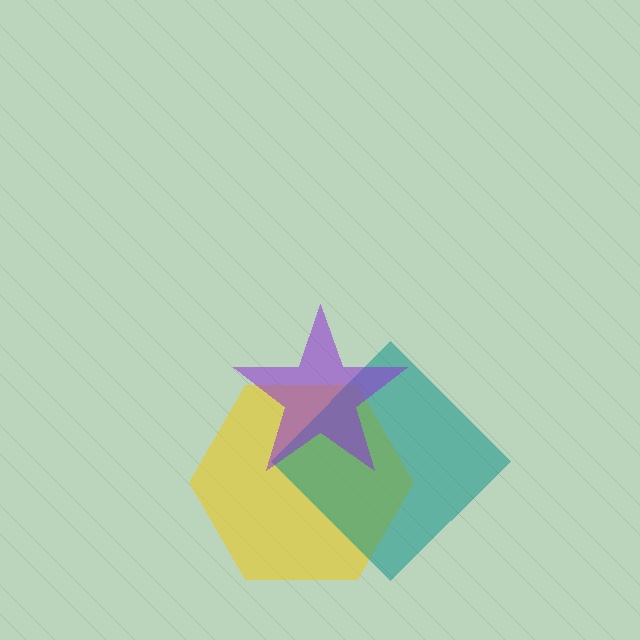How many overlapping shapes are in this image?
There are 3 overlapping shapes in the image.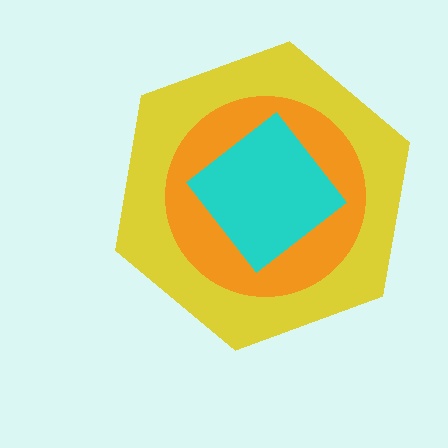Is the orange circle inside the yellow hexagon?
Yes.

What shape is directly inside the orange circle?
The cyan diamond.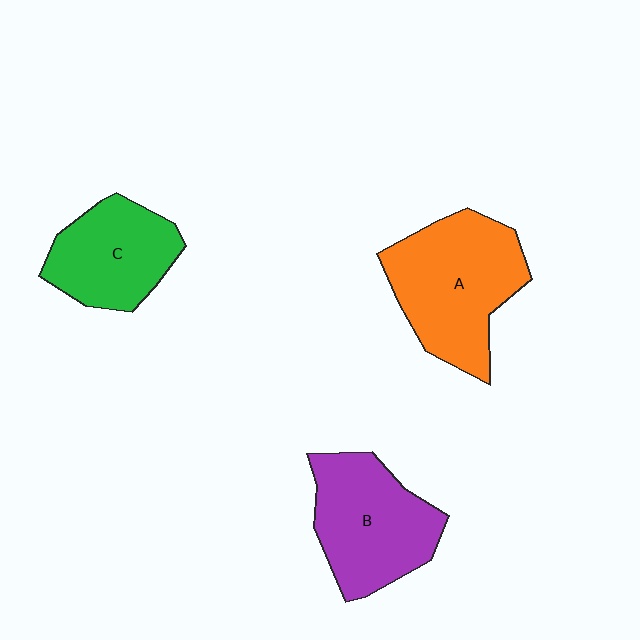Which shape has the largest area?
Shape A (orange).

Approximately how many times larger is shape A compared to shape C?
Approximately 1.4 times.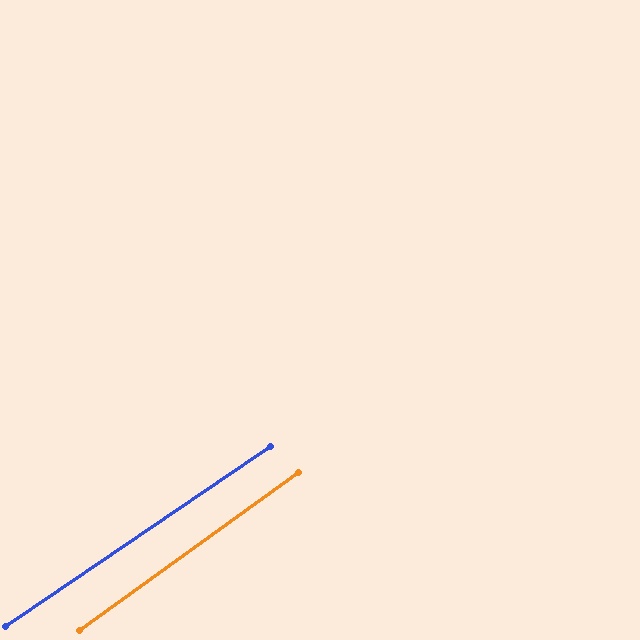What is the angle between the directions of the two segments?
Approximately 2 degrees.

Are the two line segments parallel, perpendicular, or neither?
Parallel — their directions differ by only 1.8°.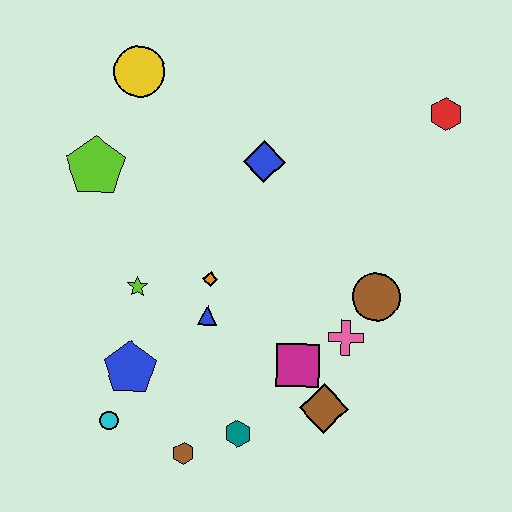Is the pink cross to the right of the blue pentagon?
Yes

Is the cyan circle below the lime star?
Yes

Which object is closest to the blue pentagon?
The cyan circle is closest to the blue pentagon.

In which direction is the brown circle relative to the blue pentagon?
The brown circle is to the right of the blue pentagon.